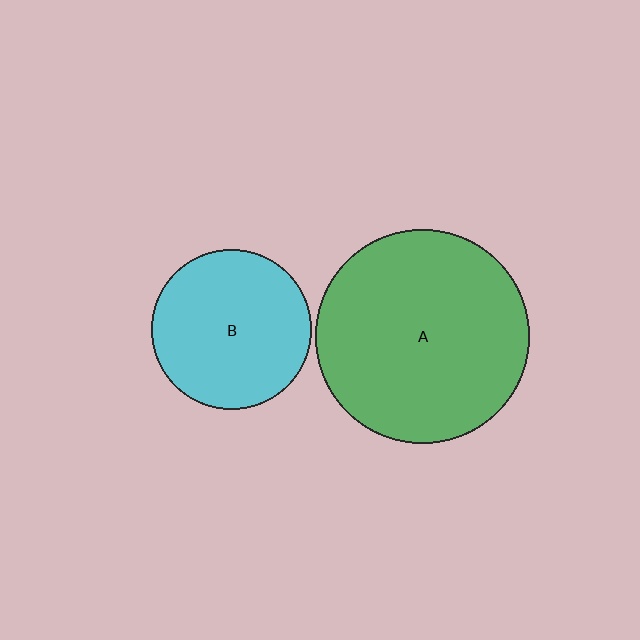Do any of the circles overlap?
No, none of the circles overlap.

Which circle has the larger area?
Circle A (green).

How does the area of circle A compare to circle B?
Approximately 1.8 times.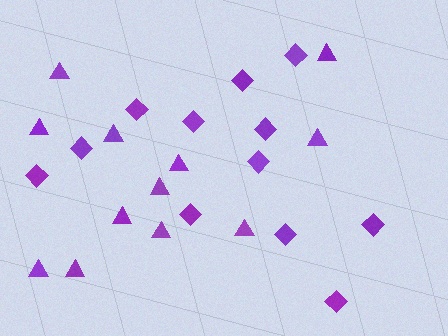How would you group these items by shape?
There are 2 groups: one group of triangles (12) and one group of diamonds (12).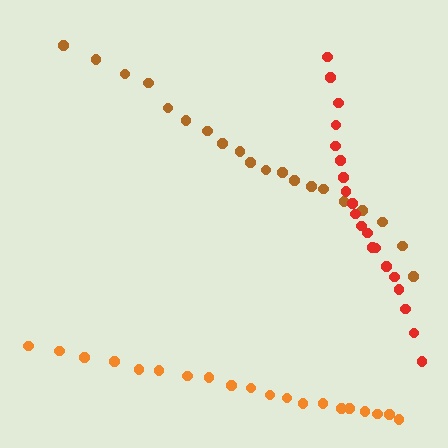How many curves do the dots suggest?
There are 3 distinct paths.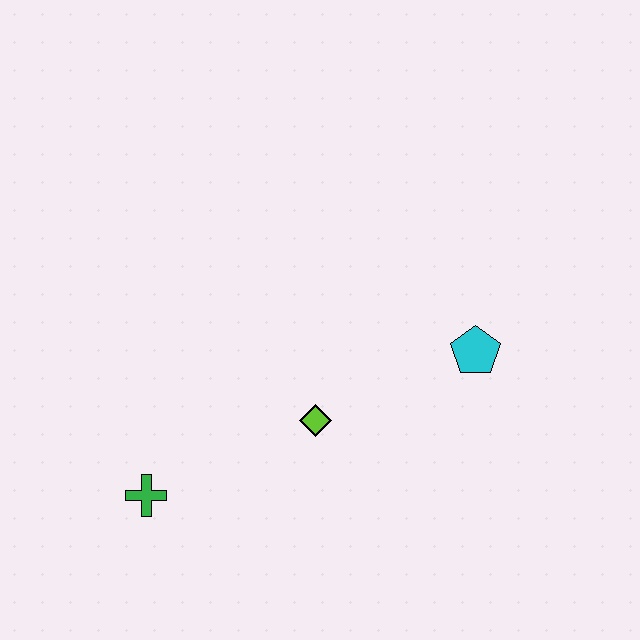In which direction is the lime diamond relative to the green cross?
The lime diamond is to the right of the green cross.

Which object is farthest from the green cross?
The cyan pentagon is farthest from the green cross.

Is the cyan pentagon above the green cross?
Yes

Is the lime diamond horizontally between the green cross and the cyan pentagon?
Yes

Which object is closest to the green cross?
The lime diamond is closest to the green cross.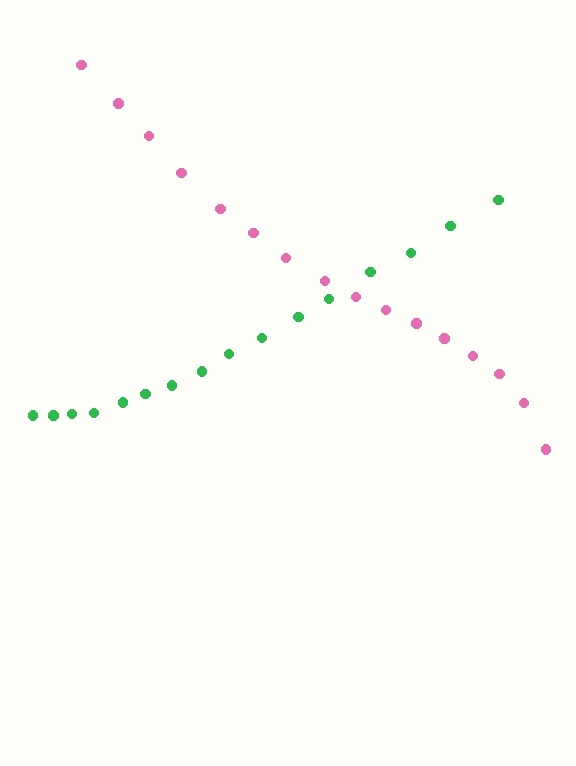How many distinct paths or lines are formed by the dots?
There are 2 distinct paths.